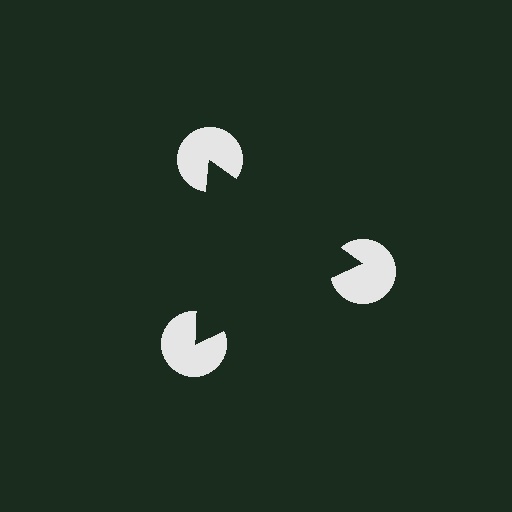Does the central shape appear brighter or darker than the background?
It typically appears slightly darker than the background, even though no actual brightness change is drawn.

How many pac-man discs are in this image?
There are 3 — one at each vertex of the illusory triangle.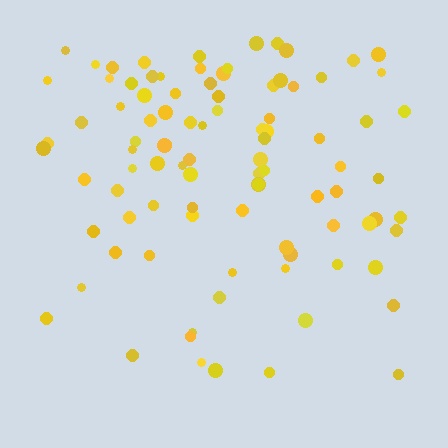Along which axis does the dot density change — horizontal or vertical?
Vertical.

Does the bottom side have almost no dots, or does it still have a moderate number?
Still a moderate number, just noticeably fewer than the top.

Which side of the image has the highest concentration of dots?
The top.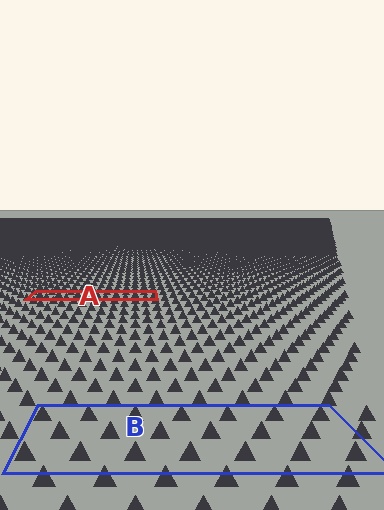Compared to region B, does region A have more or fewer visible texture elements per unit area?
Region A has more texture elements per unit area — they are packed more densely because it is farther away.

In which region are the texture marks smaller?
The texture marks are smaller in region A, because it is farther away.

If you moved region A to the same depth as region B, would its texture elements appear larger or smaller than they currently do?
They would appear larger. At a closer depth, the same texture elements are projected at a bigger on-screen size.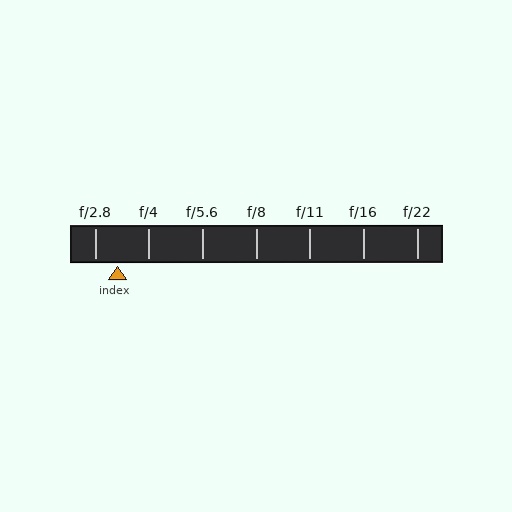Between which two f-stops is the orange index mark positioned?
The index mark is between f/2.8 and f/4.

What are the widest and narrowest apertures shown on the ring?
The widest aperture shown is f/2.8 and the narrowest is f/22.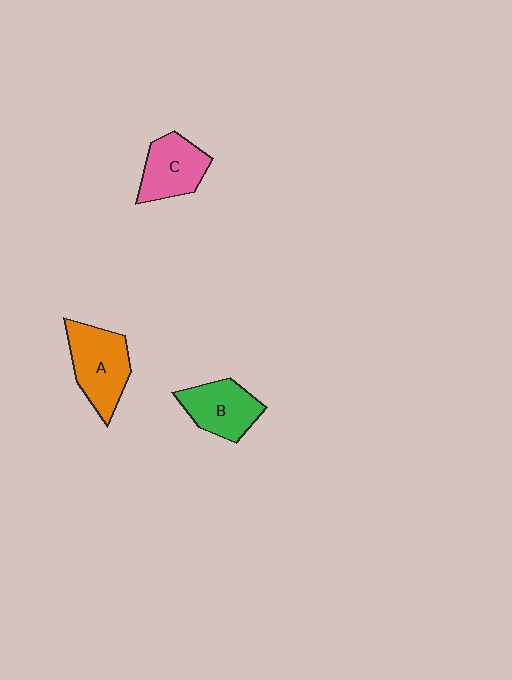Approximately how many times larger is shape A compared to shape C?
Approximately 1.2 times.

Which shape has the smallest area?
Shape C (pink).